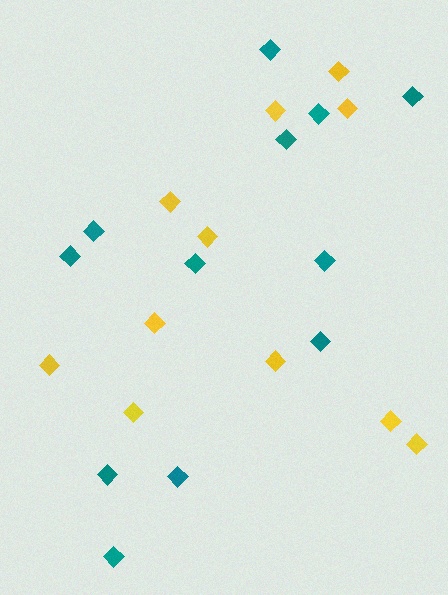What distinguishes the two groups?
There are 2 groups: one group of teal diamonds (12) and one group of yellow diamonds (11).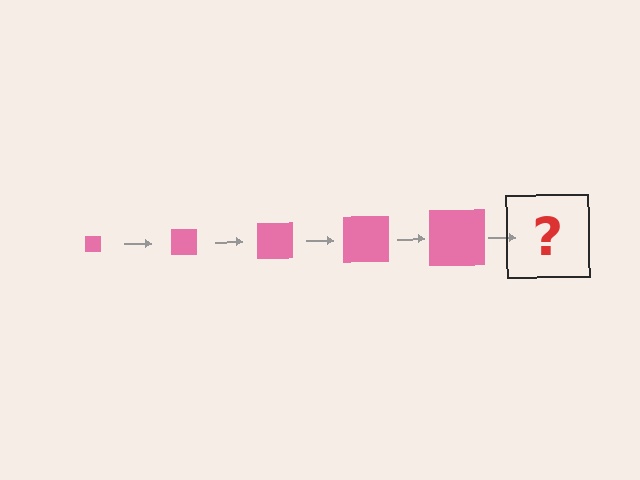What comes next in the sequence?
The next element should be a pink square, larger than the previous one.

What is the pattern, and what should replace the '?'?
The pattern is that the square gets progressively larger each step. The '?' should be a pink square, larger than the previous one.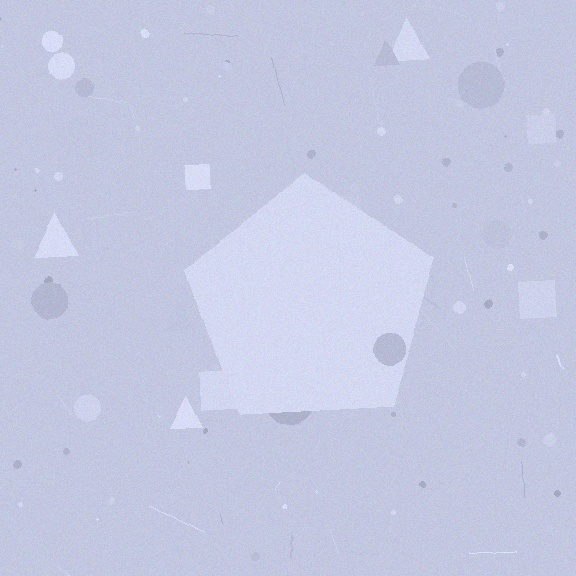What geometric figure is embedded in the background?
A pentagon is embedded in the background.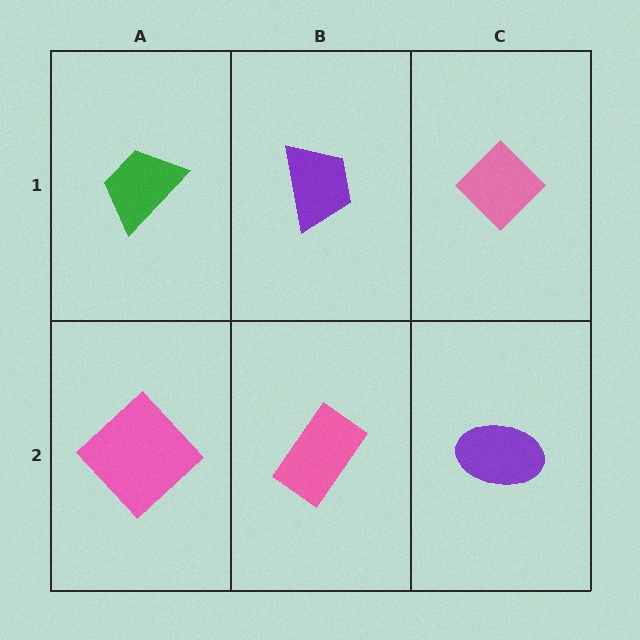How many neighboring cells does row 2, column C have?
2.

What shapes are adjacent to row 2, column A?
A green trapezoid (row 1, column A), a pink rectangle (row 2, column B).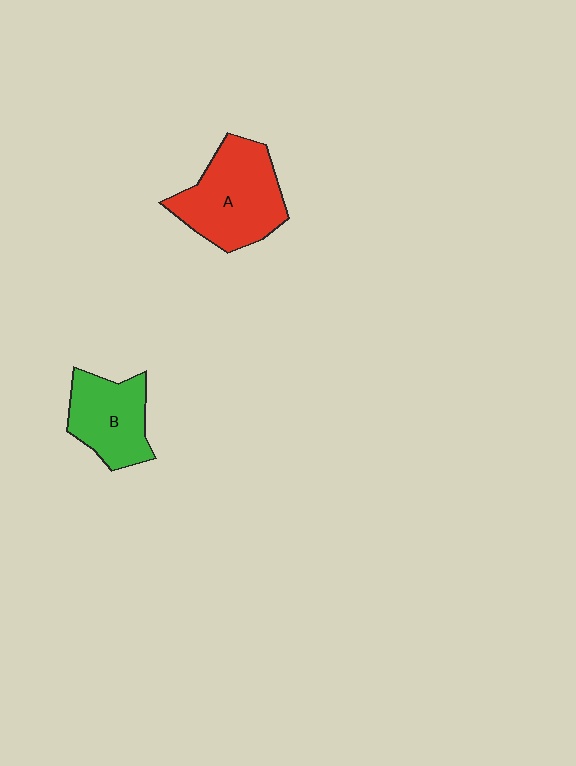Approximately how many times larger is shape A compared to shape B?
Approximately 1.4 times.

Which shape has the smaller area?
Shape B (green).